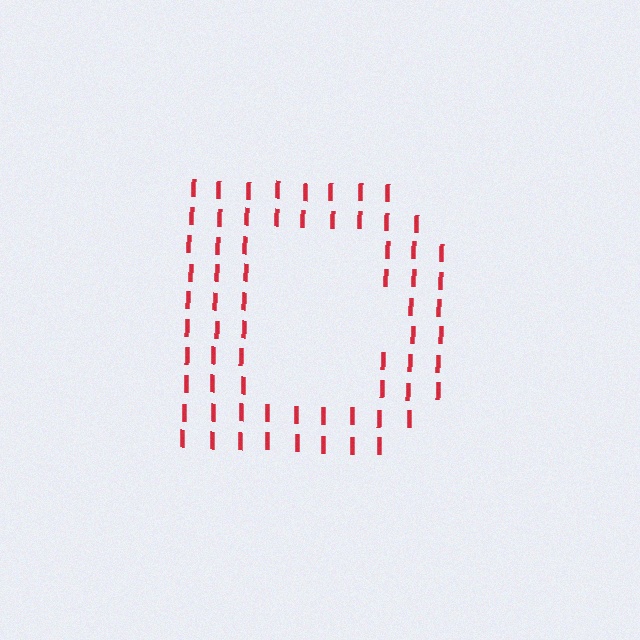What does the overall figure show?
The overall figure shows the letter D.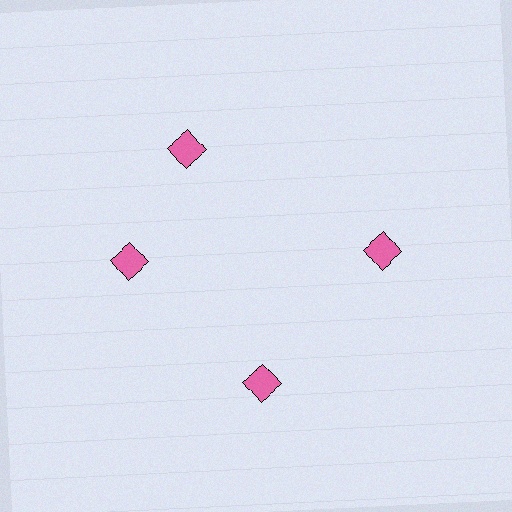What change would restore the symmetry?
The symmetry would be restored by rotating it back into even spacing with its neighbors so that all 4 diamonds sit at equal angles and equal distance from the center.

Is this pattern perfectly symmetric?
No. The 4 pink diamonds are arranged in a ring, but one element near the 12 o'clock position is rotated out of alignment along the ring, breaking the 4-fold rotational symmetry.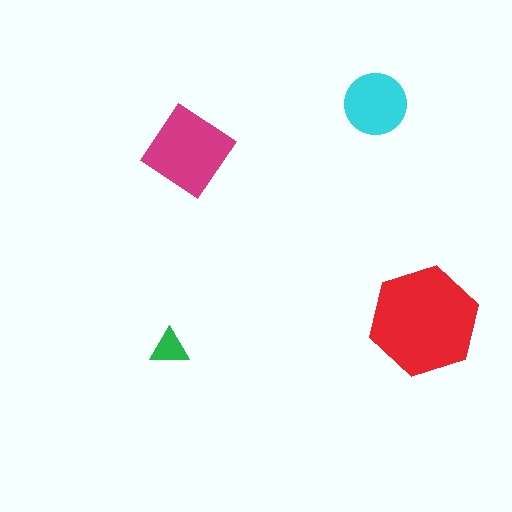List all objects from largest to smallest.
The red hexagon, the magenta diamond, the cyan circle, the green triangle.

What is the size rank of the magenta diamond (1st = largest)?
2nd.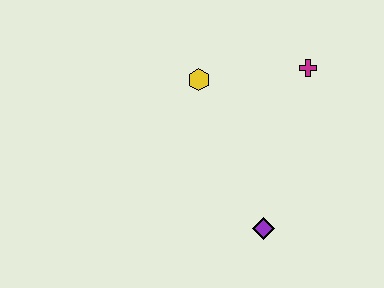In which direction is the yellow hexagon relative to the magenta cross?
The yellow hexagon is to the left of the magenta cross.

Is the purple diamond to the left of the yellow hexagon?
No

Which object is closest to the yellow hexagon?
The magenta cross is closest to the yellow hexagon.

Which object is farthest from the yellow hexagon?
The purple diamond is farthest from the yellow hexagon.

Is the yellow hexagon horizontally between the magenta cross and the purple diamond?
No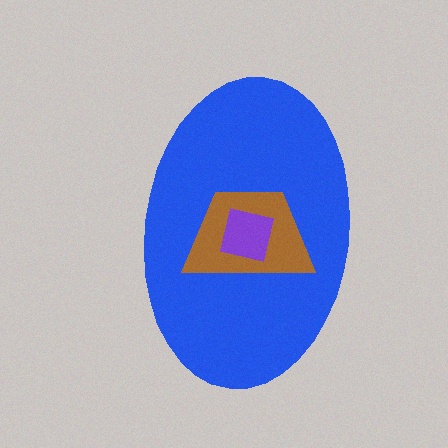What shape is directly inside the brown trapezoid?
The purple square.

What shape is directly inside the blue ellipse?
The brown trapezoid.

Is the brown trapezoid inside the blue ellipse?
Yes.